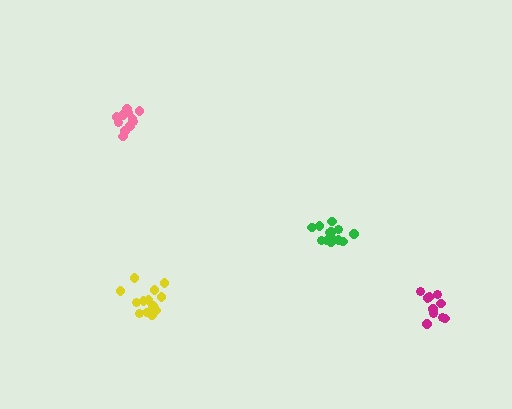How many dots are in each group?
Group 1: 13 dots, Group 2: 14 dots, Group 3: 11 dots, Group 4: 12 dots (50 total).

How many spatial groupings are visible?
There are 4 spatial groupings.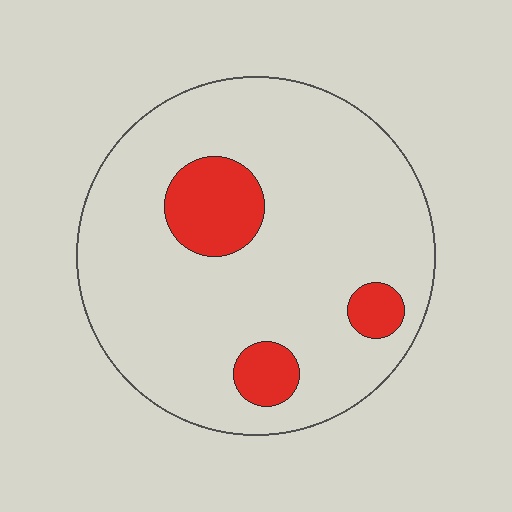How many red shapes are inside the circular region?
3.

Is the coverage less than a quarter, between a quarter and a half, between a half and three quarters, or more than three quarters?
Less than a quarter.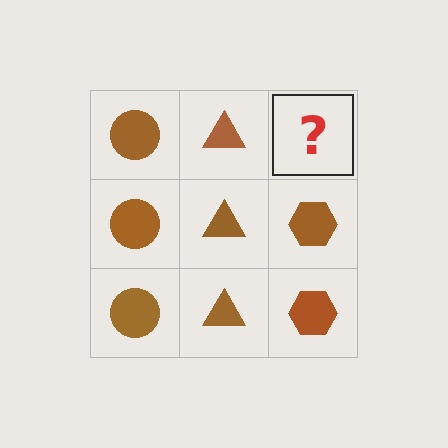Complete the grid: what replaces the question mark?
The question mark should be replaced with a brown hexagon.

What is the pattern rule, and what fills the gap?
The rule is that each column has a consistent shape. The gap should be filled with a brown hexagon.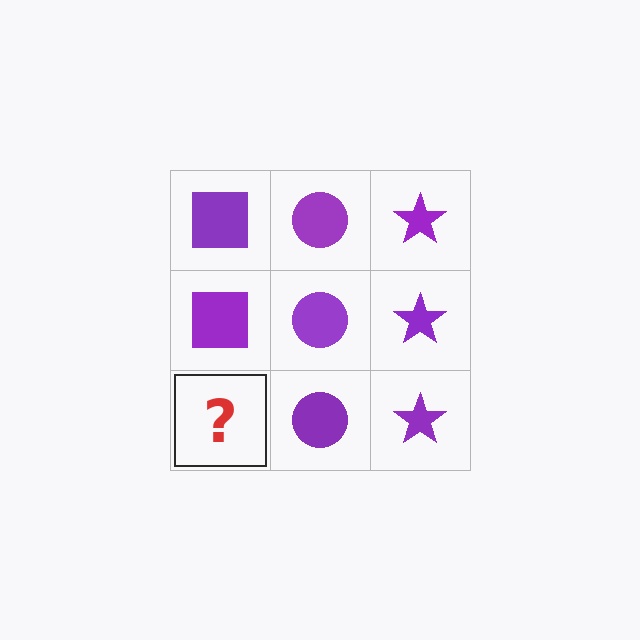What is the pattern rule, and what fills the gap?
The rule is that each column has a consistent shape. The gap should be filled with a purple square.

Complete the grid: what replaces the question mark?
The question mark should be replaced with a purple square.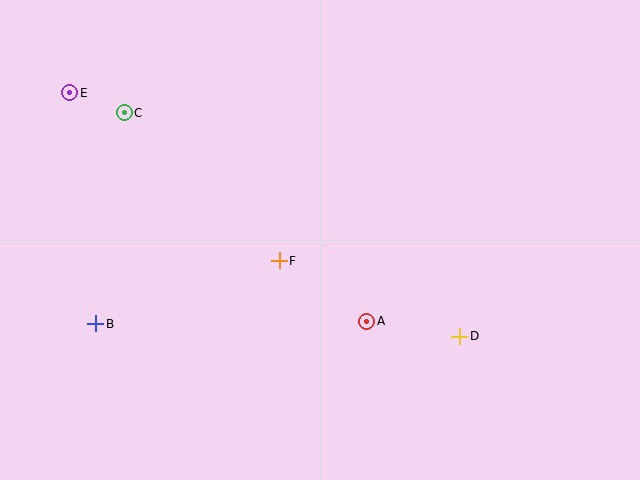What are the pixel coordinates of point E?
Point E is at (70, 93).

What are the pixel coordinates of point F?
Point F is at (279, 261).